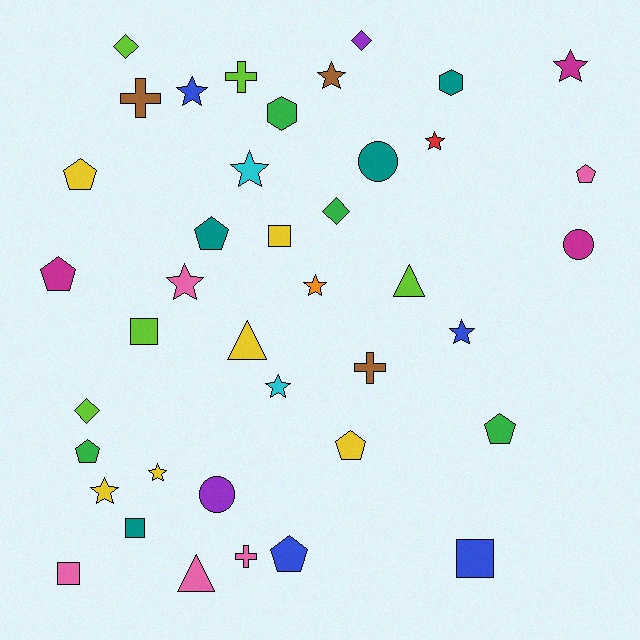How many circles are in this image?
There are 3 circles.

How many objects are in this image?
There are 40 objects.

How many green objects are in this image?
There are 4 green objects.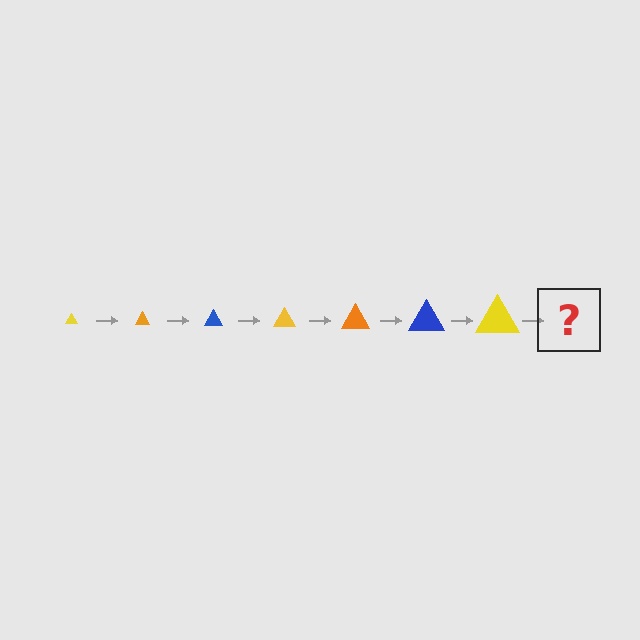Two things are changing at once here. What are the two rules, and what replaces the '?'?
The two rules are that the triangle grows larger each step and the color cycles through yellow, orange, and blue. The '?' should be an orange triangle, larger than the previous one.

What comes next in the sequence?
The next element should be an orange triangle, larger than the previous one.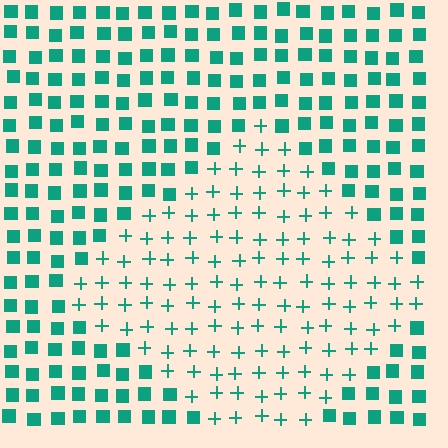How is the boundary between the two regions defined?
The boundary is defined by a change in element shape: plus signs inside vs. squares outside. All elements share the same color and spacing.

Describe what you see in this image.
The image is filled with small teal elements arranged in a uniform grid. A diamond-shaped region contains plus signs, while the surrounding area contains squares. The boundary is defined purely by the change in element shape.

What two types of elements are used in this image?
The image uses plus signs inside the diamond region and squares outside it.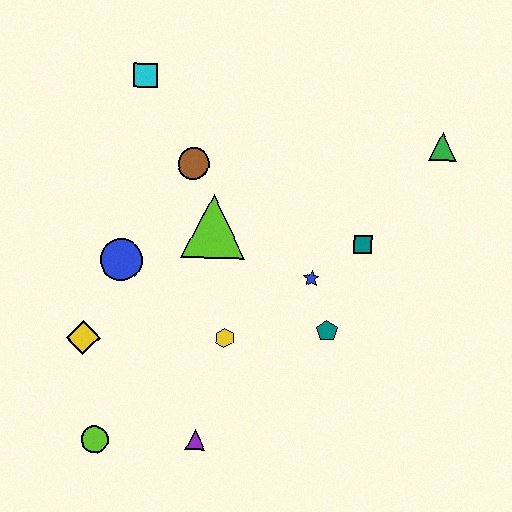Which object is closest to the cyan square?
The brown circle is closest to the cyan square.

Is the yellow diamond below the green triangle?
Yes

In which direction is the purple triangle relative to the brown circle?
The purple triangle is below the brown circle.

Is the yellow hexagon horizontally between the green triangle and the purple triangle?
Yes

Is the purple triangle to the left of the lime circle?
No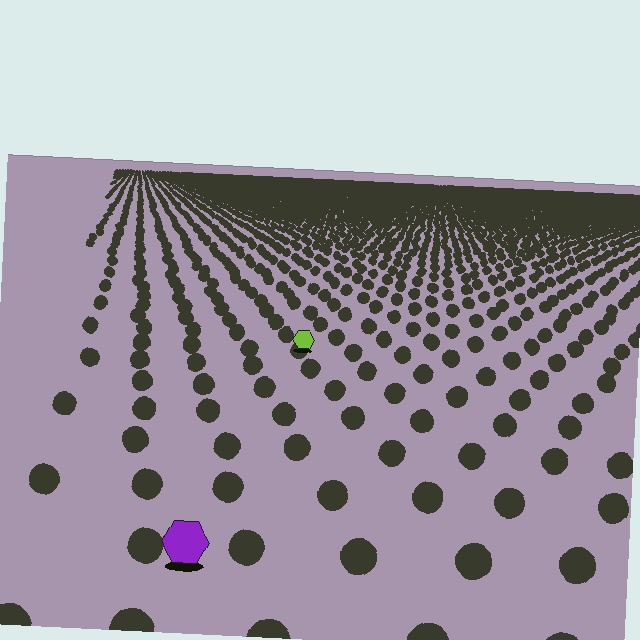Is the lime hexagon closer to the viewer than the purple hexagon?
No. The purple hexagon is closer — you can tell from the texture gradient: the ground texture is coarser near it.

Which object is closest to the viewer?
The purple hexagon is closest. The texture marks near it are larger and more spread out.